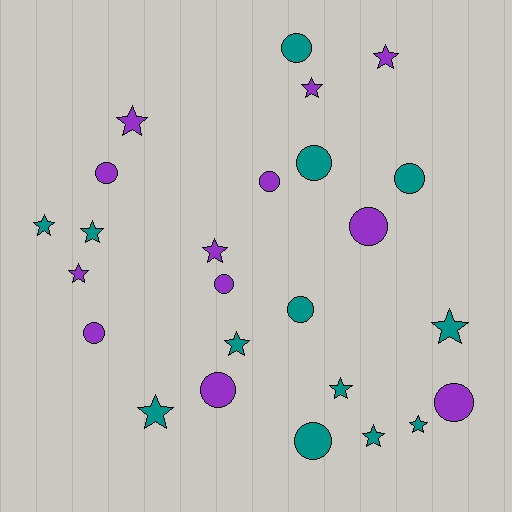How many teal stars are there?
There are 8 teal stars.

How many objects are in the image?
There are 25 objects.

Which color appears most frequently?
Teal, with 13 objects.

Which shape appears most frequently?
Star, with 13 objects.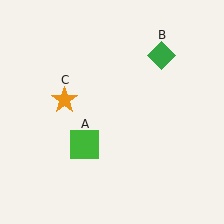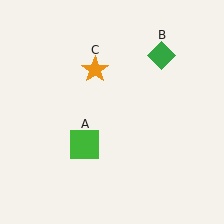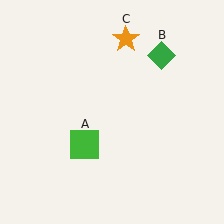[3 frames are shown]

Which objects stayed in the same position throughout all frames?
Green square (object A) and green diamond (object B) remained stationary.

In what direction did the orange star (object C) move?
The orange star (object C) moved up and to the right.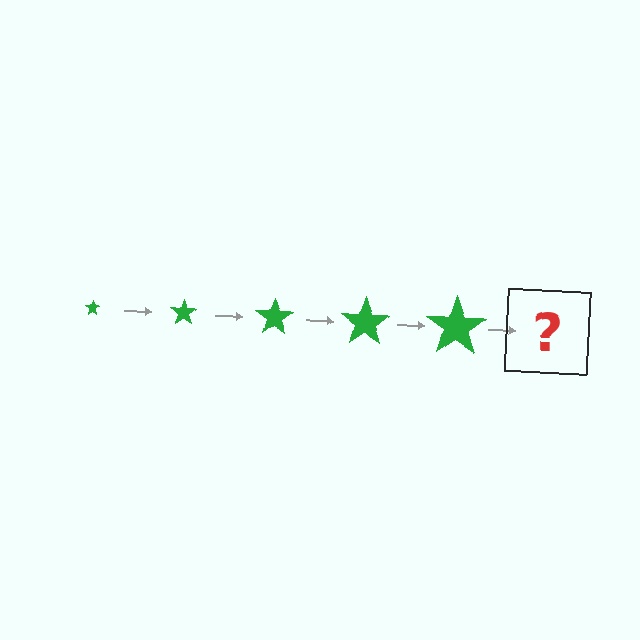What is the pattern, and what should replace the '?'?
The pattern is that the star gets progressively larger each step. The '?' should be a green star, larger than the previous one.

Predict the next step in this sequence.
The next step is a green star, larger than the previous one.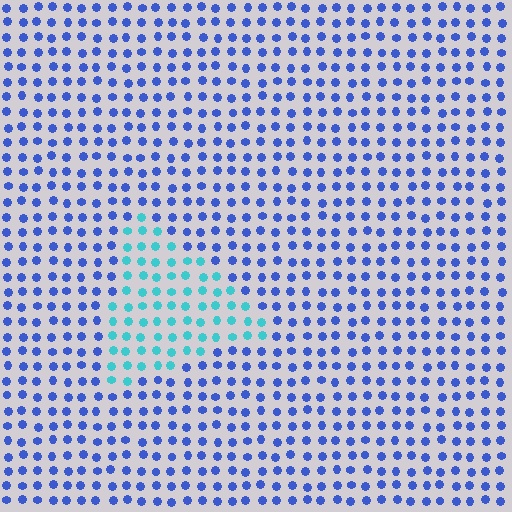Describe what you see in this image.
The image is filled with small blue elements in a uniform arrangement. A triangle-shaped region is visible where the elements are tinted to a slightly different hue, forming a subtle color boundary.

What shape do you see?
I see a triangle.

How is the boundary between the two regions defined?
The boundary is defined purely by a slight shift in hue (about 47 degrees). Spacing, size, and orientation are identical on both sides.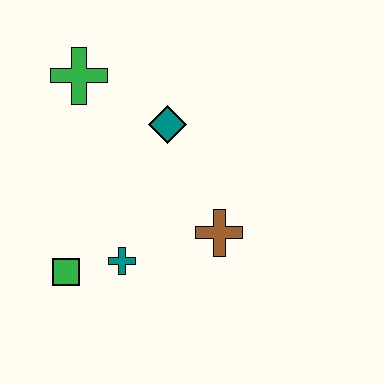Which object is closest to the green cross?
The teal diamond is closest to the green cross.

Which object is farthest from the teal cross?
The green cross is farthest from the teal cross.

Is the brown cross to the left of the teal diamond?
No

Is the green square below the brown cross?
Yes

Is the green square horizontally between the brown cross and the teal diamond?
No